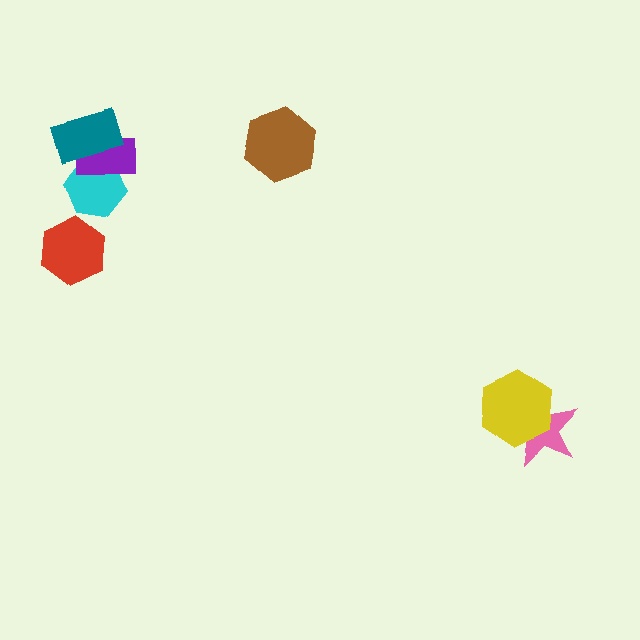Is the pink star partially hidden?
Yes, it is partially covered by another shape.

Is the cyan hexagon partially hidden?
Yes, it is partially covered by another shape.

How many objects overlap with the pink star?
1 object overlaps with the pink star.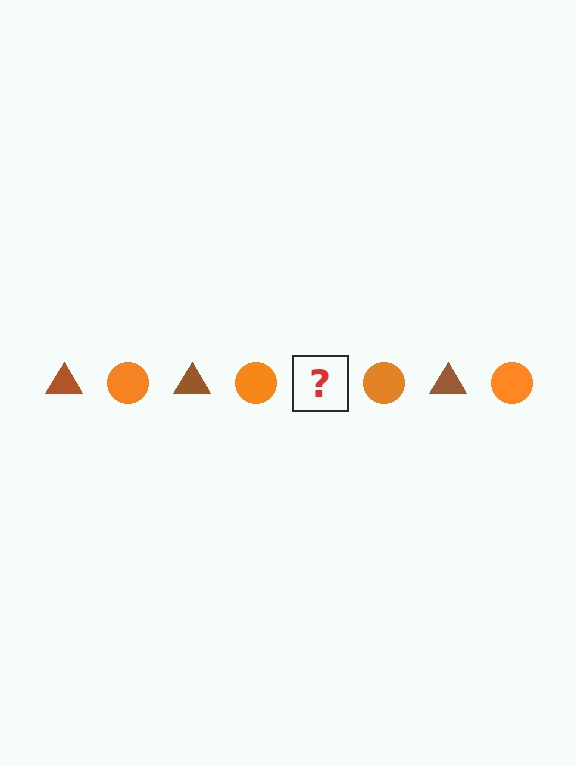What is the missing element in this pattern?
The missing element is a brown triangle.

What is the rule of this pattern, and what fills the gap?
The rule is that the pattern alternates between brown triangle and orange circle. The gap should be filled with a brown triangle.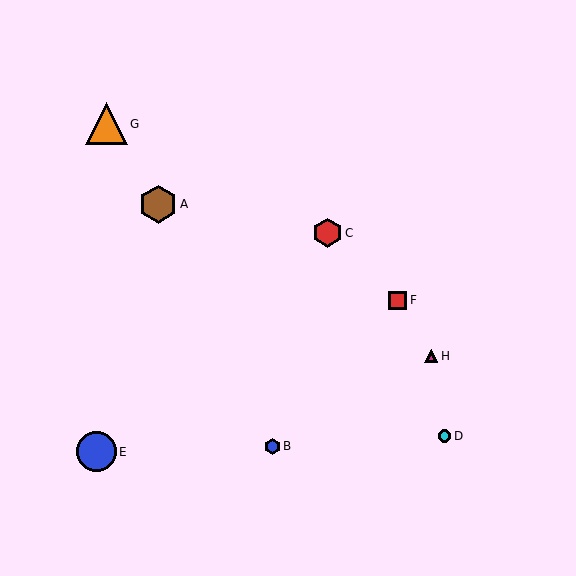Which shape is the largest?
The orange triangle (labeled G) is the largest.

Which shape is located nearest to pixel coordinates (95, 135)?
The orange triangle (labeled G) at (107, 124) is nearest to that location.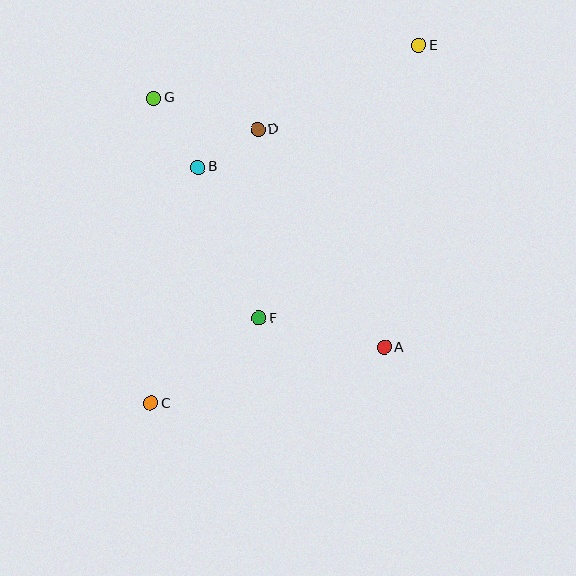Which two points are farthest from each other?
Points C and E are farthest from each other.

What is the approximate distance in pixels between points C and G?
The distance between C and G is approximately 305 pixels.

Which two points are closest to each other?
Points B and D are closest to each other.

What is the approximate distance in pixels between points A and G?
The distance between A and G is approximately 340 pixels.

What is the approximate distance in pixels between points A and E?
The distance between A and E is approximately 304 pixels.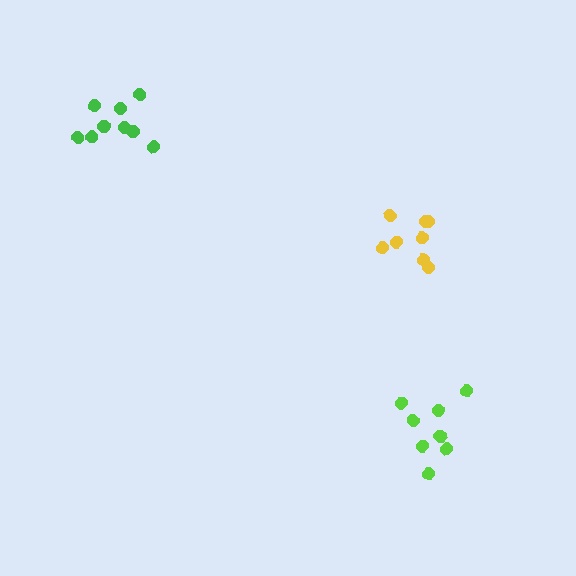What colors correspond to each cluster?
The clusters are colored: green, yellow, lime.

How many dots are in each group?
Group 1: 9 dots, Group 2: 8 dots, Group 3: 8 dots (25 total).